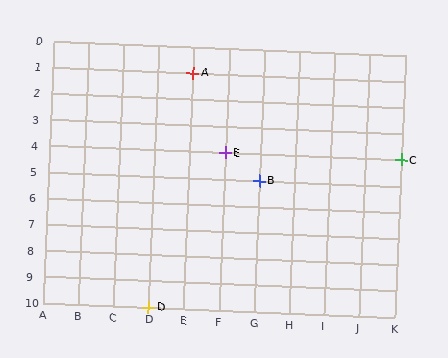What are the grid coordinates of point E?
Point E is at grid coordinates (F, 4).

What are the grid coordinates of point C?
Point C is at grid coordinates (K, 4).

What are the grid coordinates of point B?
Point B is at grid coordinates (G, 5).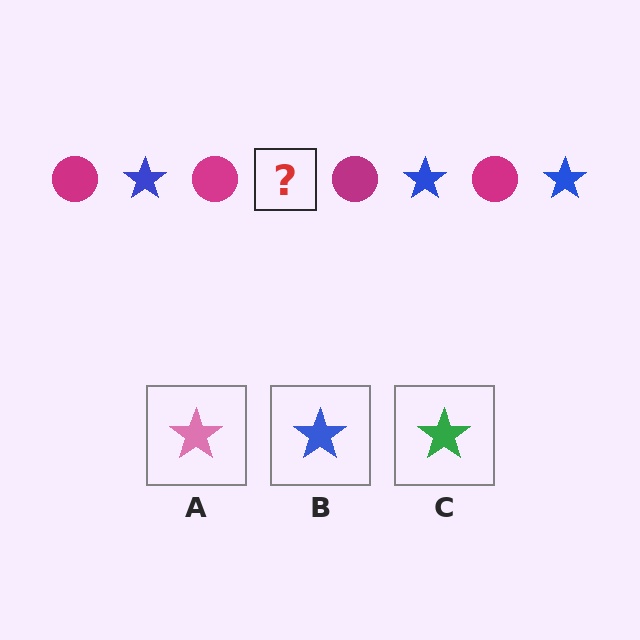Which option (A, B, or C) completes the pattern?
B.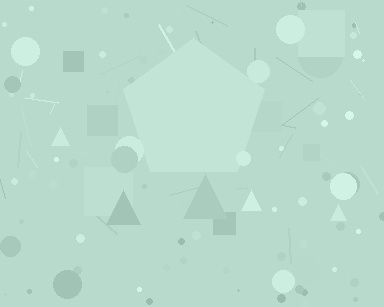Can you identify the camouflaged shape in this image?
The camouflaged shape is a pentagon.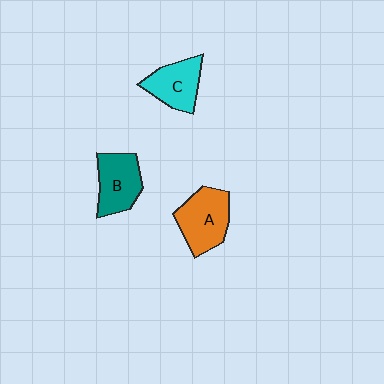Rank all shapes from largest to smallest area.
From largest to smallest: A (orange), B (teal), C (cyan).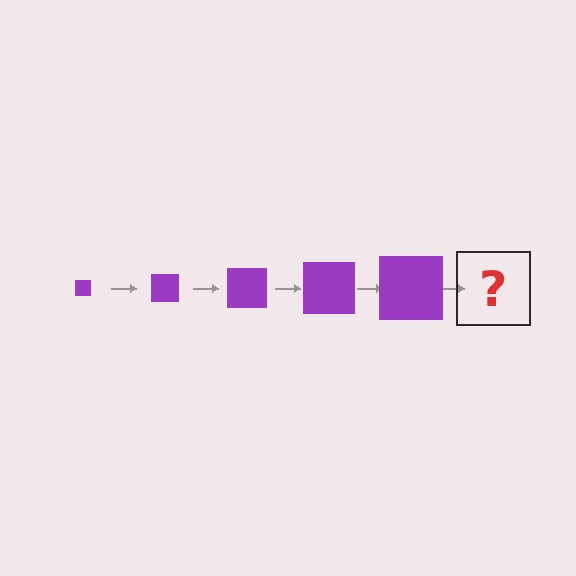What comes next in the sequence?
The next element should be a purple square, larger than the previous one.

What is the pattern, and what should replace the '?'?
The pattern is that the square gets progressively larger each step. The '?' should be a purple square, larger than the previous one.